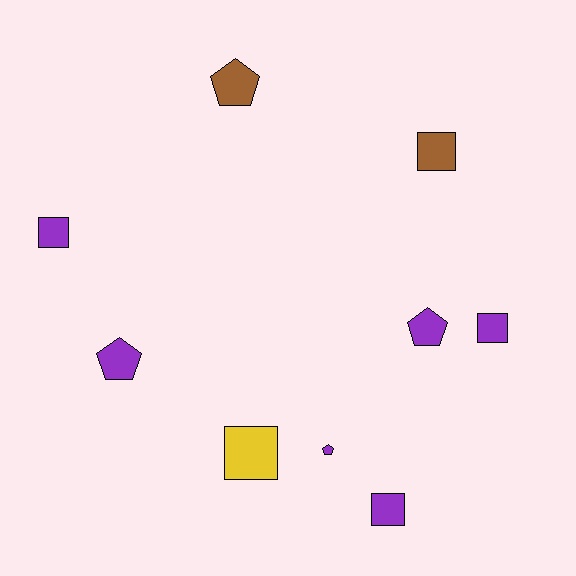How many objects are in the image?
There are 9 objects.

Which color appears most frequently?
Purple, with 6 objects.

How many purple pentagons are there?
There are 3 purple pentagons.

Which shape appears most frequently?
Square, with 5 objects.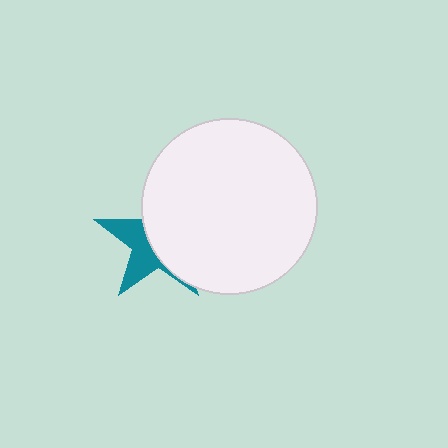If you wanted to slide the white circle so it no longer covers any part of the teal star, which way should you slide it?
Slide it right — that is the most direct way to separate the two shapes.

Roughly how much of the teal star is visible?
A small part of it is visible (roughly 39%).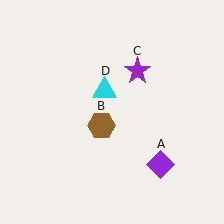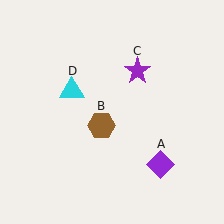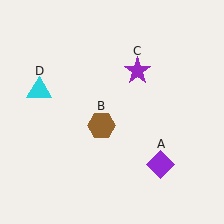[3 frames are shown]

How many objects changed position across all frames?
1 object changed position: cyan triangle (object D).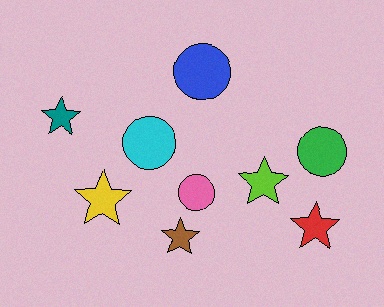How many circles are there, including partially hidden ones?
There are 4 circles.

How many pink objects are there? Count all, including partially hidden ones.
There is 1 pink object.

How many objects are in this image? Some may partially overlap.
There are 9 objects.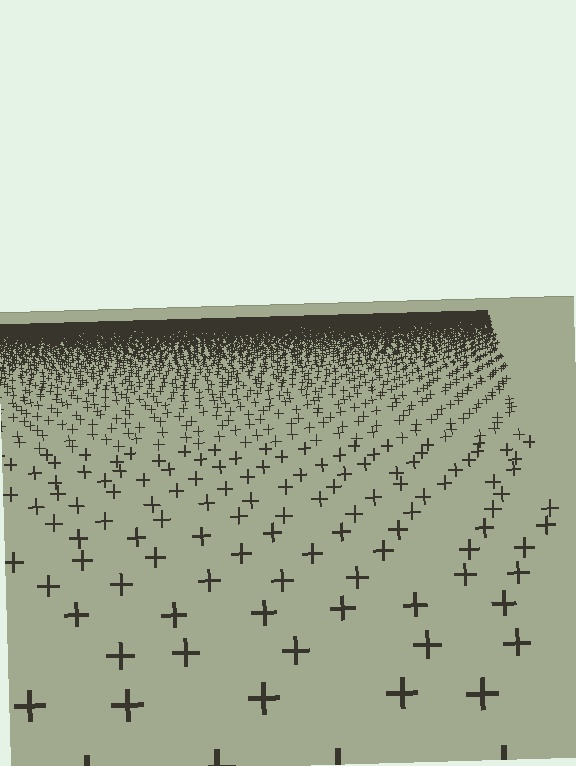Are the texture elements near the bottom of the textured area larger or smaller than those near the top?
Larger. Near the bottom, elements are closer to the viewer and appear at a bigger on-screen size.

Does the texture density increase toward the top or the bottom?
Density increases toward the top.